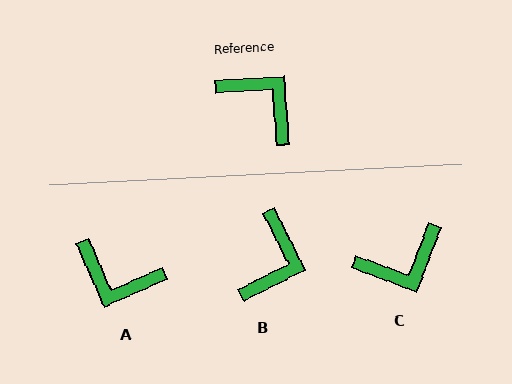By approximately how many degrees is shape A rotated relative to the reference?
Approximately 160 degrees clockwise.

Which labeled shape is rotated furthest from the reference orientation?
A, about 160 degrees away.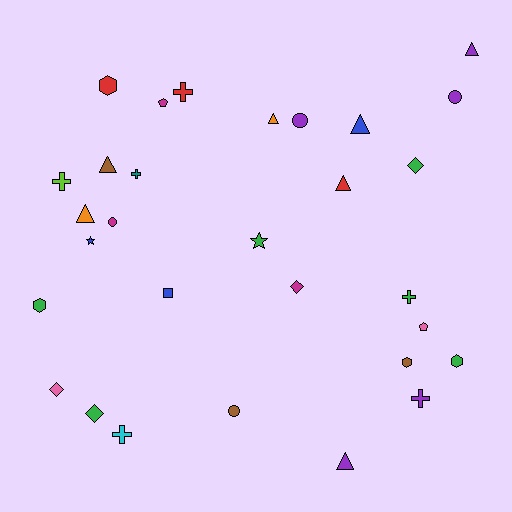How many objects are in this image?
There are 30 objects.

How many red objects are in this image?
There are 3 red objects.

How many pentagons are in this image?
There are 2 pentagons.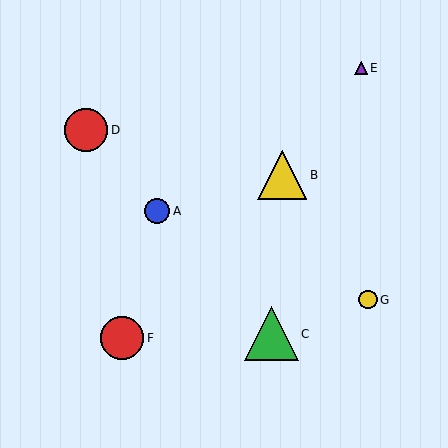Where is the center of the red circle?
The center of the red circle is at (122, 338).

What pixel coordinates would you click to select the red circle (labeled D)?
Click at (86, 130) to select the red circle D.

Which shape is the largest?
The green triangle (labeled C) is the largest.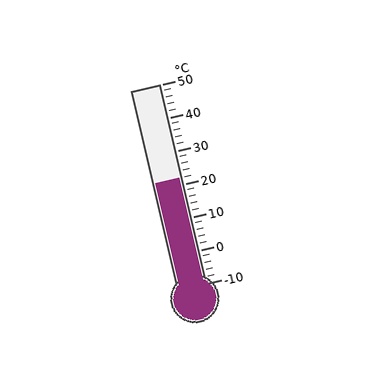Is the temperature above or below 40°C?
The temperature is below 40°C.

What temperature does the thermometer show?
The thermometer shows approximately 22°C.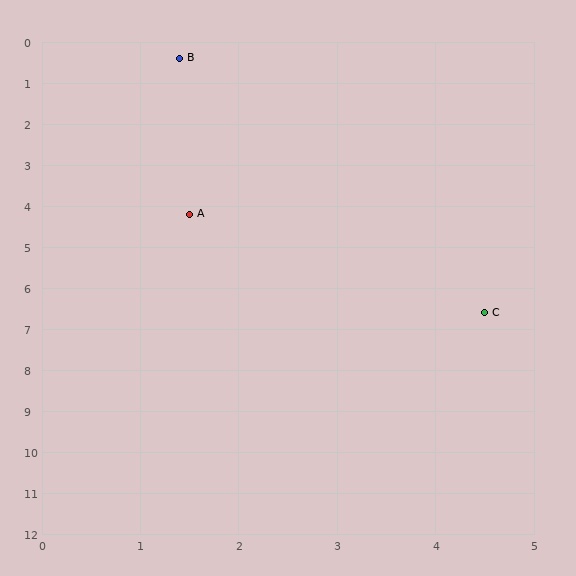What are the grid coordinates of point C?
Point C is at approximately (4.5, 6.6).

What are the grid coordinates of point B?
Point B is at approximately (1.4, 0.4).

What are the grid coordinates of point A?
Point A is at approximately (1.5, 4.2).